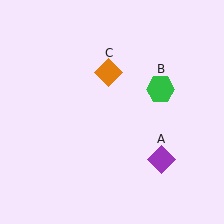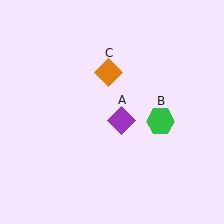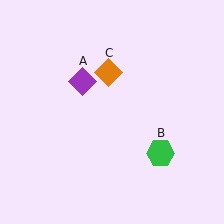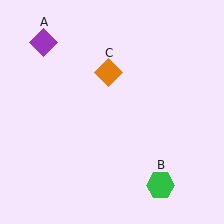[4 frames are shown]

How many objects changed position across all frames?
2 objects changed position: purple diamond (object A), green hexagon (object B).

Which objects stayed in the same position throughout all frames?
Orange diamond (object C) remained stationary.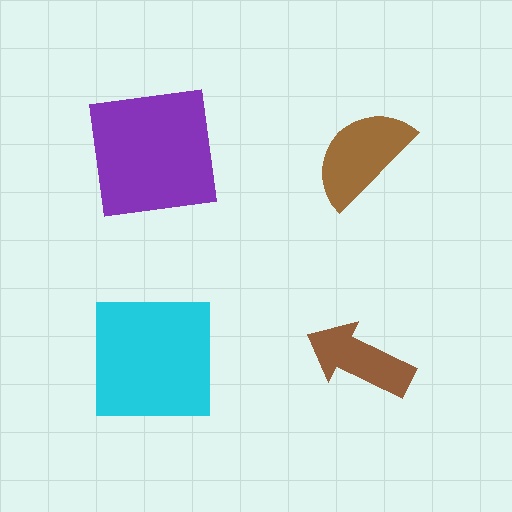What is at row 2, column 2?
A brown arrow.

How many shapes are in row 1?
2 shapes.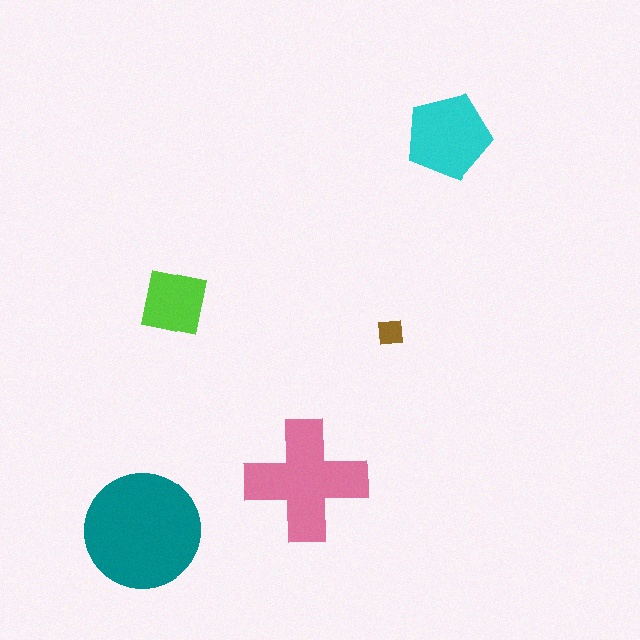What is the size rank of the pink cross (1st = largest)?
2nd.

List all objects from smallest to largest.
The brown square, the lime square, the cyan pentagon, the pink cross, the teal circle.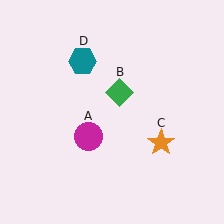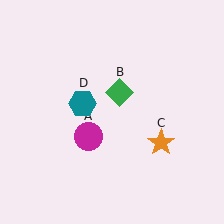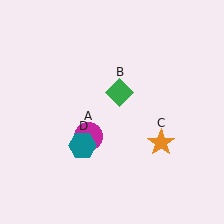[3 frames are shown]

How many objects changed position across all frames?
1 object changed position: teal hexagon (object D).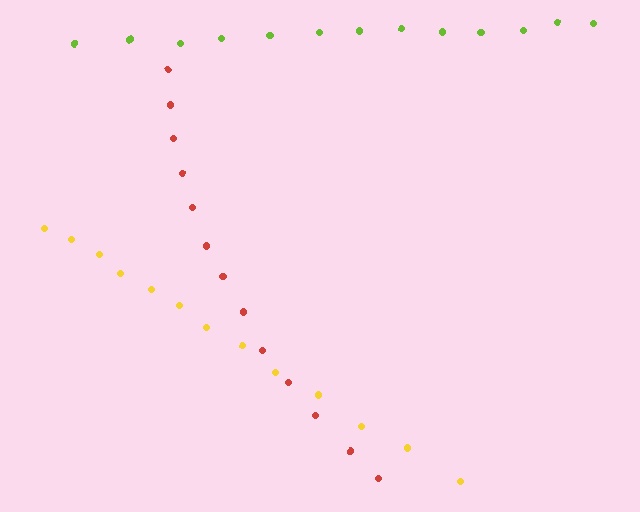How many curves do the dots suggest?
There are 3 distinct paths.